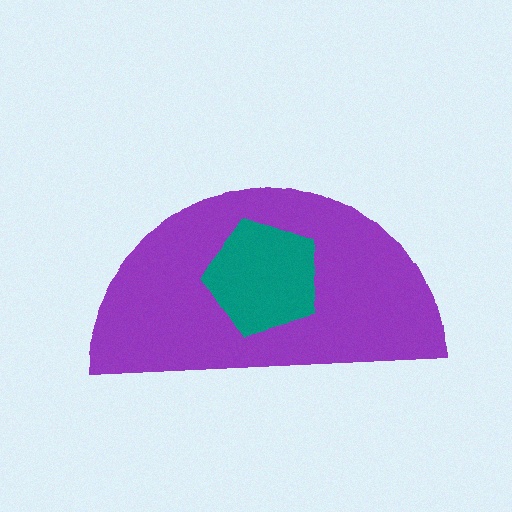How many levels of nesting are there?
2.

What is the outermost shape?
The purple semicircle.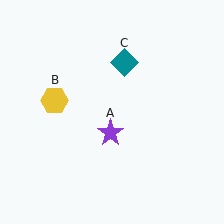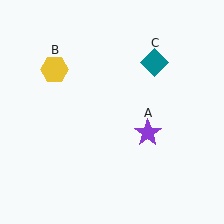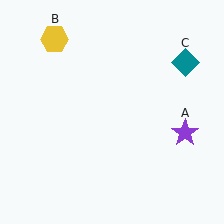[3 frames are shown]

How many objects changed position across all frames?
3 objects changed position: purple star (object A), yellow hexagon (object B), teal diamond (object C).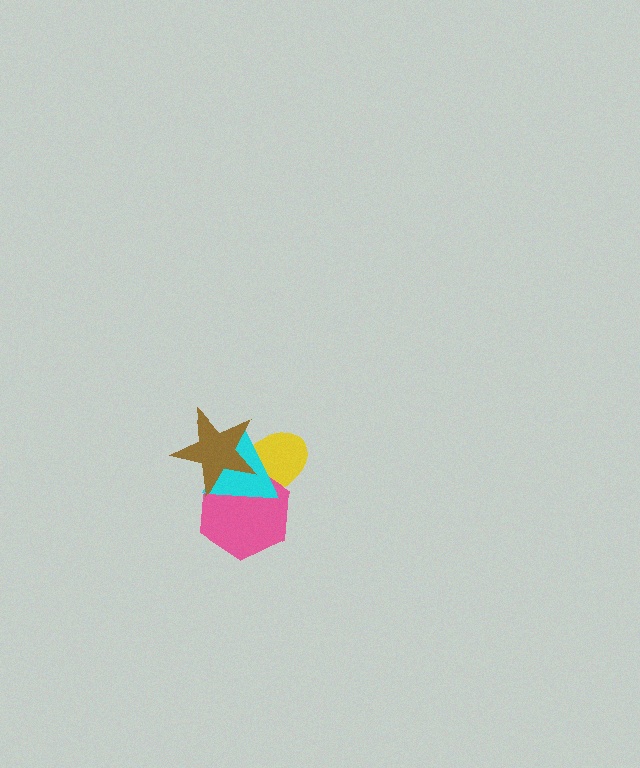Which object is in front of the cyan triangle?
The brown star is in front of the cyan triangle.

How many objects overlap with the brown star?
3 objects overlap with the brown star.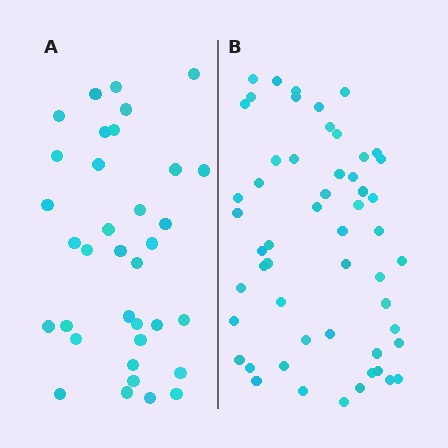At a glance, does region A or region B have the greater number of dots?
Region B (the right region) has more dots.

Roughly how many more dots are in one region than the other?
Region B has approximately 20 more dots than region A.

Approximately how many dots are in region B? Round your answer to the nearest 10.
About 50 dots. (The exact count is 54, which rounds to 50.)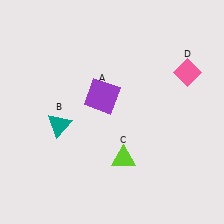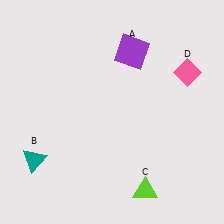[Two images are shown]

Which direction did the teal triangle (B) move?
The teal triangle (B) moved down.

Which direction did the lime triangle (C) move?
The lime triangle (C) moved down.